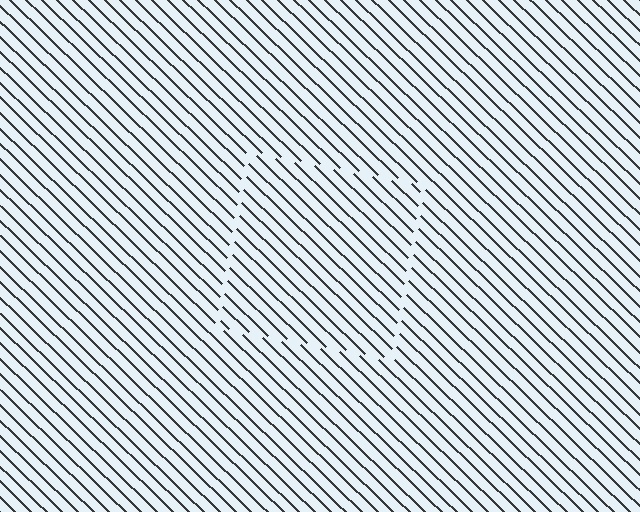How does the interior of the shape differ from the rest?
The interior of the shape contains the same grating, shifted by half a period — the contour is defined by the phase discontinuity where line-ends from the inner and outer gratings abut.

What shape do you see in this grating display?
An illusory square. The interior of the shape contains the same grating, shifted by half a period — the contour is defined by the phase discontinuity where line-ends from the inner and outer gratings abut.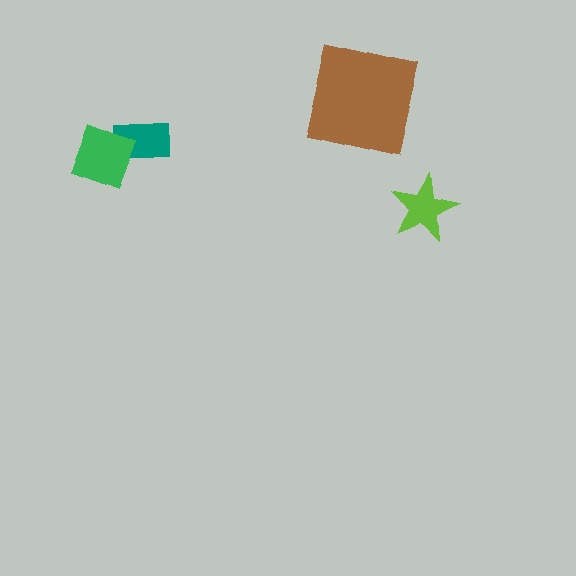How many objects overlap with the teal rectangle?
1 object overlaps with the teal rectangle.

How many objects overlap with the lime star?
0 objects overlap with the lime star.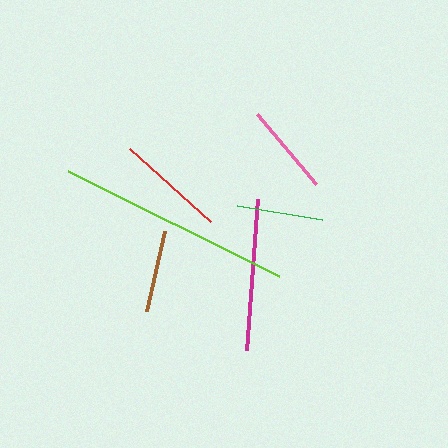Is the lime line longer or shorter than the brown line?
The lime line is longer than the brown line.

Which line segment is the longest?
The lime line is the longest at approximately 236 pixels.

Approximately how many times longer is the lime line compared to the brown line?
The lime line is approximately 2.9 times the length of the brown line.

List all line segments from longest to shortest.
From longest to shortest: lime, magenta, red, pink, green, brown.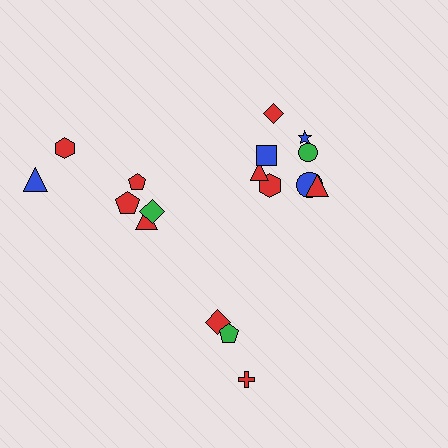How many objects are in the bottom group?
There are 3 objects.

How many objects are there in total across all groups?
There are 17 objects.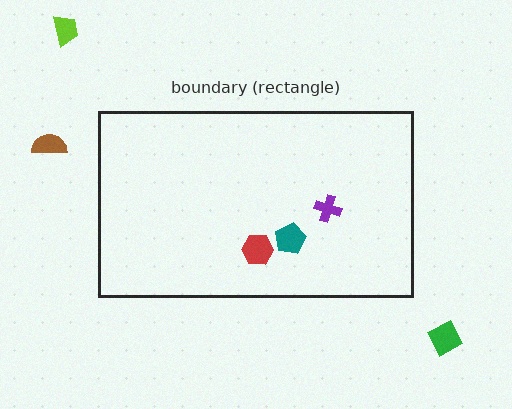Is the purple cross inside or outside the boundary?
Inside.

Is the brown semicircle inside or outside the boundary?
Outside.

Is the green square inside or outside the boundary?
Outside.